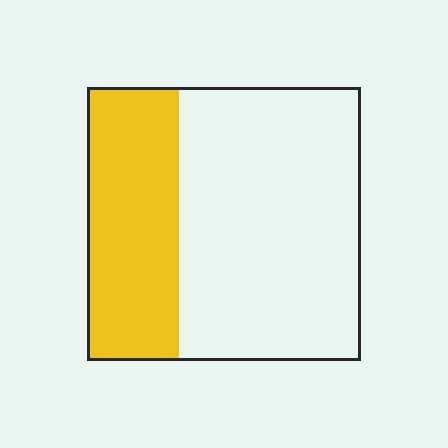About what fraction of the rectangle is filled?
About one third (1/3).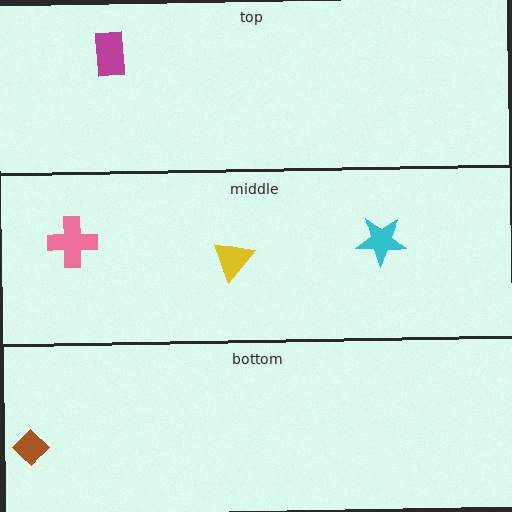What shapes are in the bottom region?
The brown diamond.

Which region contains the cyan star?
The middle region.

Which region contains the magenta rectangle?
The top region.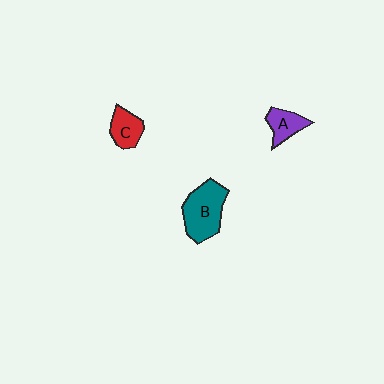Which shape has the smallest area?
Shape A (purple).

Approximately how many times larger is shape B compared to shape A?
Approximately 1.9 times.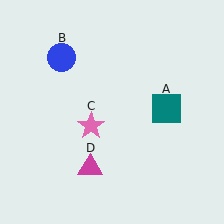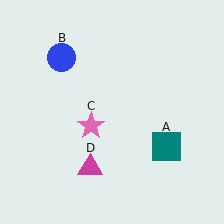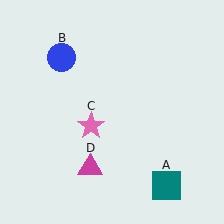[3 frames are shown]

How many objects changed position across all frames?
1 object changed position: teal square (object A).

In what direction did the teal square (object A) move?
The teal square (object A) moved down.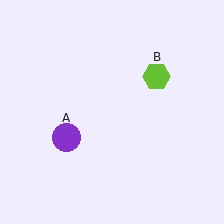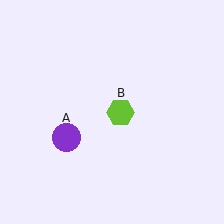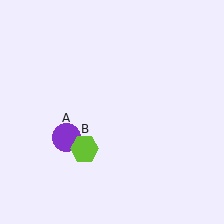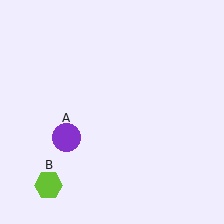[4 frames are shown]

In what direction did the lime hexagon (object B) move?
The lime hexagon (object B) moved down and to the left.